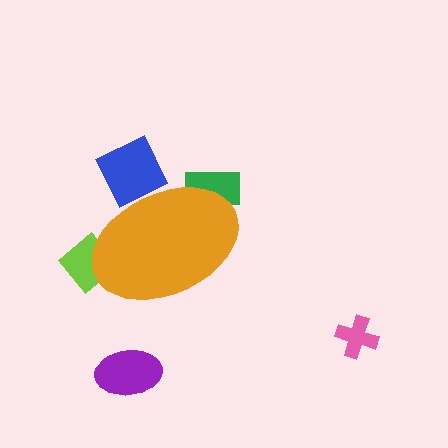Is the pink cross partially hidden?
No, the pink cross is fully visible.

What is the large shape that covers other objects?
An orange ellipse.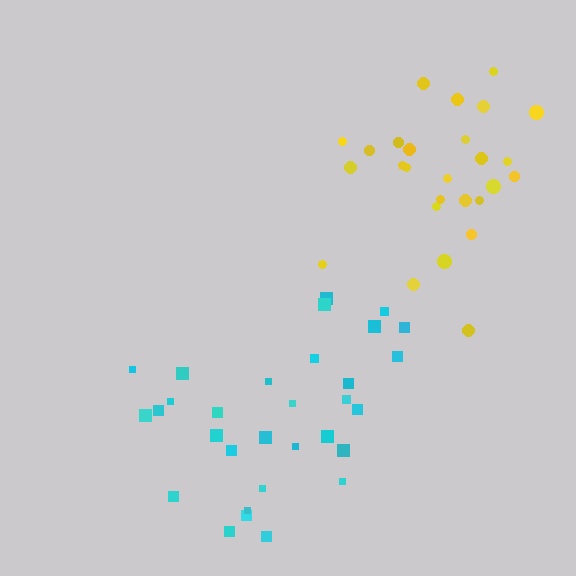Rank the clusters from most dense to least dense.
cyan, yellow.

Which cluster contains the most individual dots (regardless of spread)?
Cyan (31).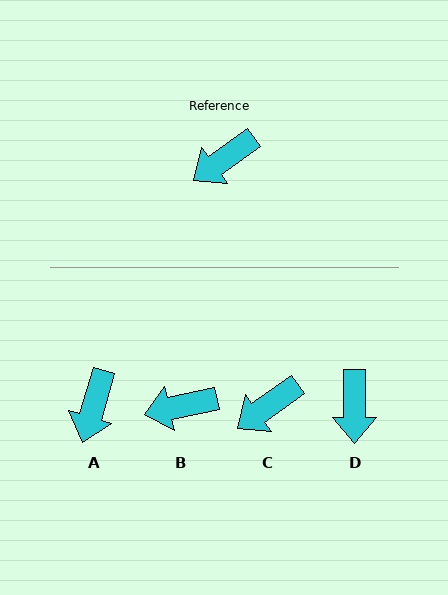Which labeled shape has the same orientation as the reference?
C.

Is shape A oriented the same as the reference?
No, it is off by about 38 degrees.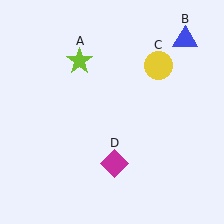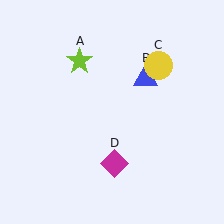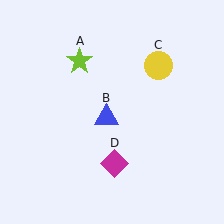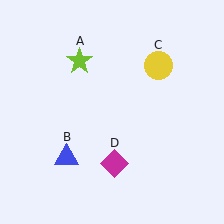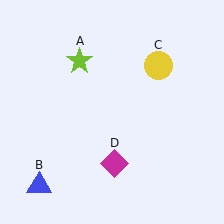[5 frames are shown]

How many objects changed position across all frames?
1 object changed position: blue triangle (object B).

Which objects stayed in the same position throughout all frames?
Lime star (object A) and yellow circle (object C) and magenta diamond (object D) remained stationary.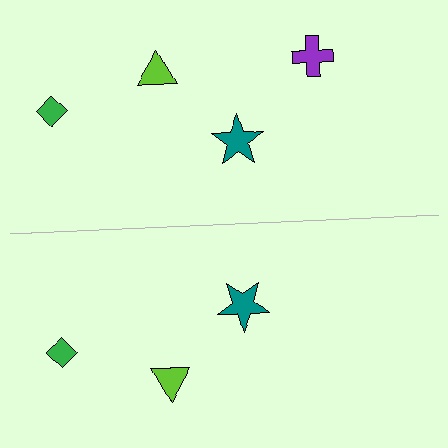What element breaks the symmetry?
A purple cross is missing from the bottom side.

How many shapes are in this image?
There are 7 shapes in this image.